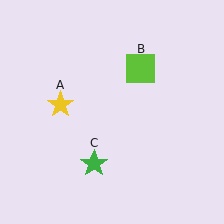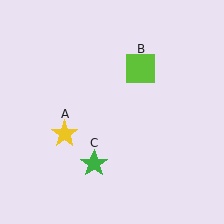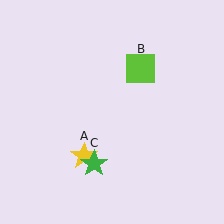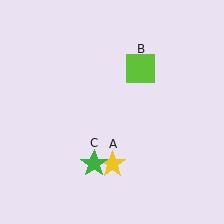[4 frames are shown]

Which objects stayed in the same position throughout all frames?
Lime square (object B) and green star (object C) remained stationary.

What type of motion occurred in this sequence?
The yellow star (object A) rotated counterclockwise around the center of the scene.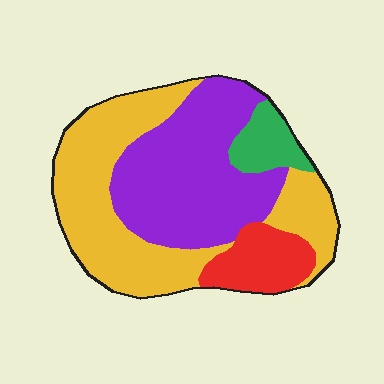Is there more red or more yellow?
Yellow.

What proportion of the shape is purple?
Purple takes up about three eighths (3/8) of the shape.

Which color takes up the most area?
Yellow, at roughly 45%.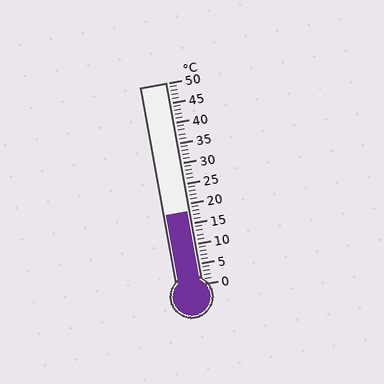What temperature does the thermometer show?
The thermometer shows approximately 18°C.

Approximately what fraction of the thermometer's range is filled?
The thermometer is filled to approximately 35% of its range.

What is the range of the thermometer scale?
The thermometer scale ranges from 0°C to 50°C.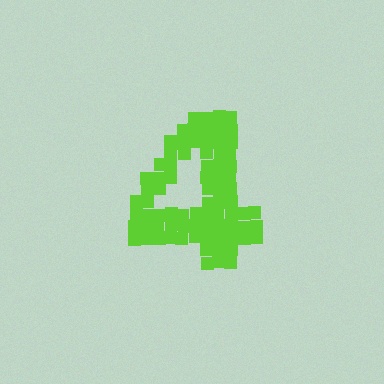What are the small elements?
The small elements are squares.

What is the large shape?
The large shape is the digit 4.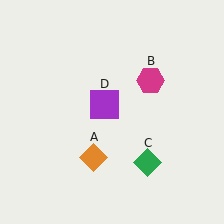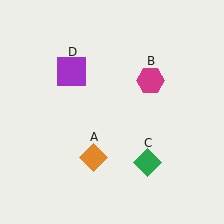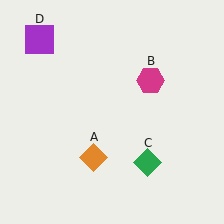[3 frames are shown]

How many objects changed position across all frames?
1 object changed position: purple square (object D).